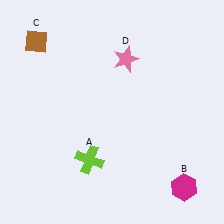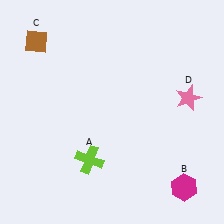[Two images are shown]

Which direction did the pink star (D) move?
The pink star (D) moved right.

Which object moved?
The pink star (D) moved right.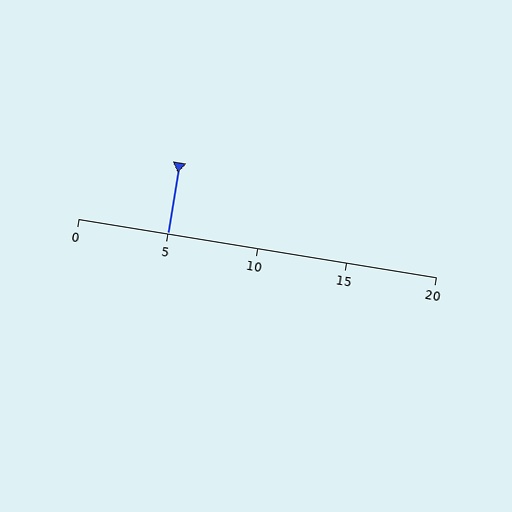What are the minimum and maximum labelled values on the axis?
The axis runs from 0 to 20.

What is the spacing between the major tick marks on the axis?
The major ticks are spaced 5 apart.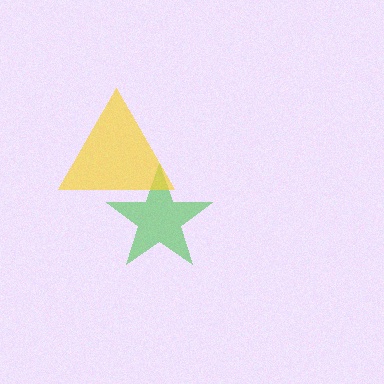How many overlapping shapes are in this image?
There are 2 overlapping shapes in the image.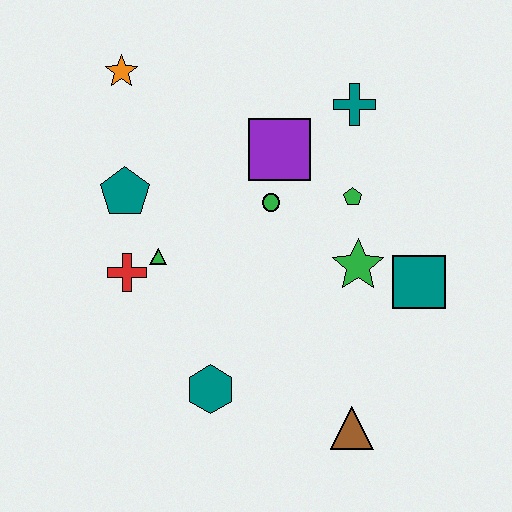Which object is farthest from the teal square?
The orange star is farthest from the teal square.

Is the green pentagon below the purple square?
Yes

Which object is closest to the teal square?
The green star is closest to the teal square.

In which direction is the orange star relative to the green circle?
The orange star is to the left of the green circle.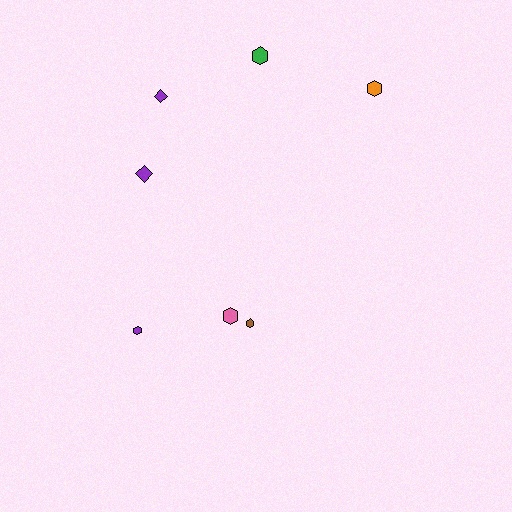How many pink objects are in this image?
There is 1 pink object.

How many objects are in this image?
There are 7 objects.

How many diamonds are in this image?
There are 2 diamonds.